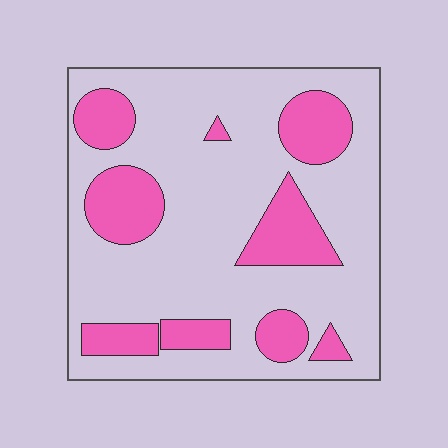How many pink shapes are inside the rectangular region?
9.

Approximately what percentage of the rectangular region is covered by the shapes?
Approximately 25%.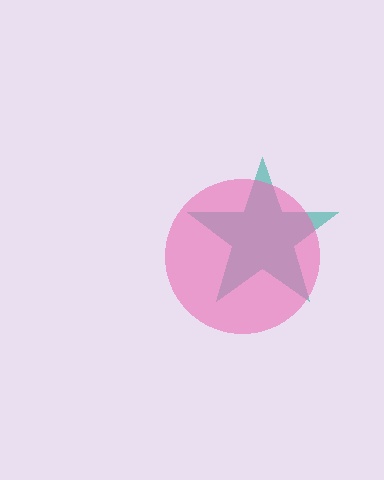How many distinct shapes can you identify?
There are 2 distinct shapes: a teal star, a pink circle.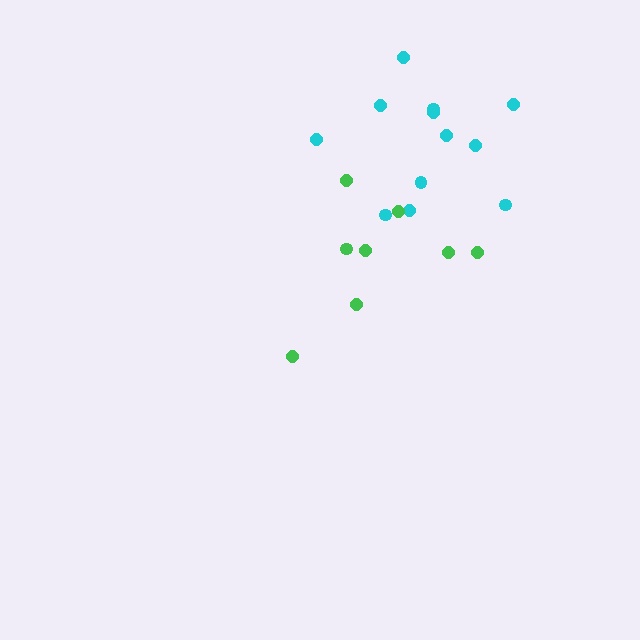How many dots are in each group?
Group 1: 12 dots, Group 2: 8 dots (20 total).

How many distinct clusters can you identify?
There are 2 distinct clusters.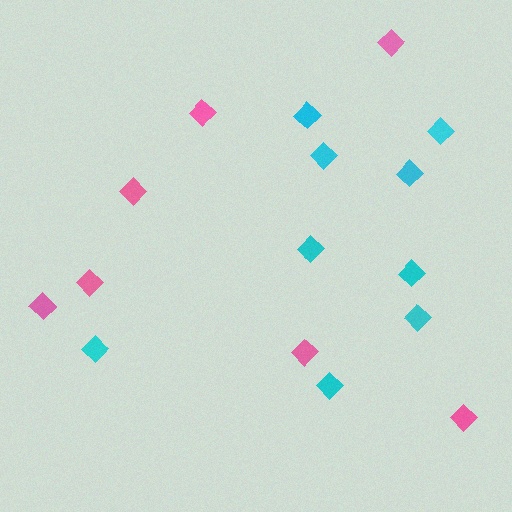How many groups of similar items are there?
There are 2 groups: one group of cyan diamonds (9) and one group of pink diamonds (7).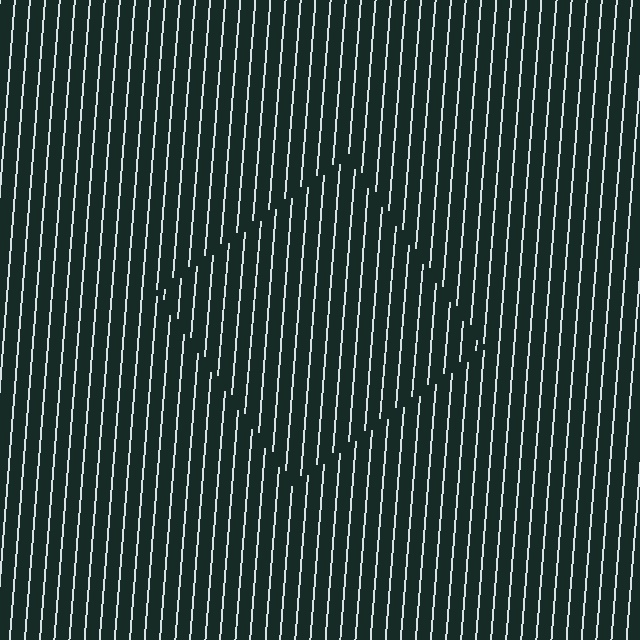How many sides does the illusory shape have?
4 sides — the line-ends trace a square.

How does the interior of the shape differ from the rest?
The interior of the shape contains the same grating, shifted by half a period — the contour is defined by the phase discontinuity where line-ends from the inner and outer gratings abut.